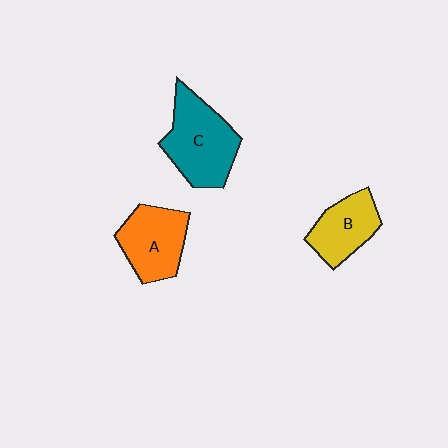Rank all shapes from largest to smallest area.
From largest to smallest: C (teal), A (orange), B (yellow).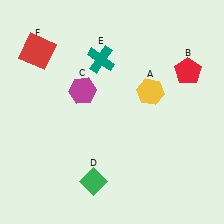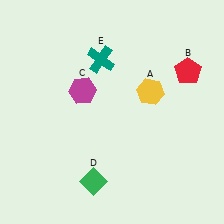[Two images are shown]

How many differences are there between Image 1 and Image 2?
There is 1 difference between the two images.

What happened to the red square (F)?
The red square (F) was removed in Image 2. It was in the top-left area of Image 1.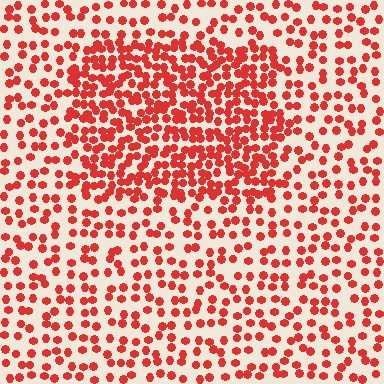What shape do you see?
I see a rectangle.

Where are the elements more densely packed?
The elements are more densely packed inside the rectangle boundary.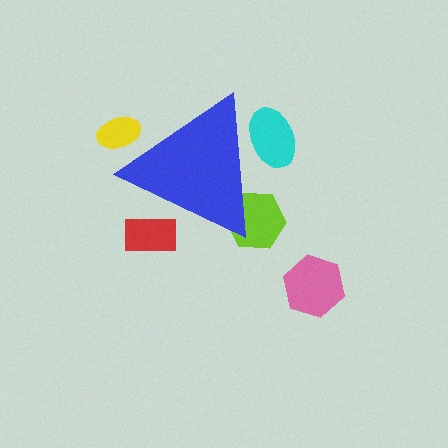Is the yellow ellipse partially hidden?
Yes, the yellow ellipse is partially hidden behind the blue triangle.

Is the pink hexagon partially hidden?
No, the pink hexagon is fully visible.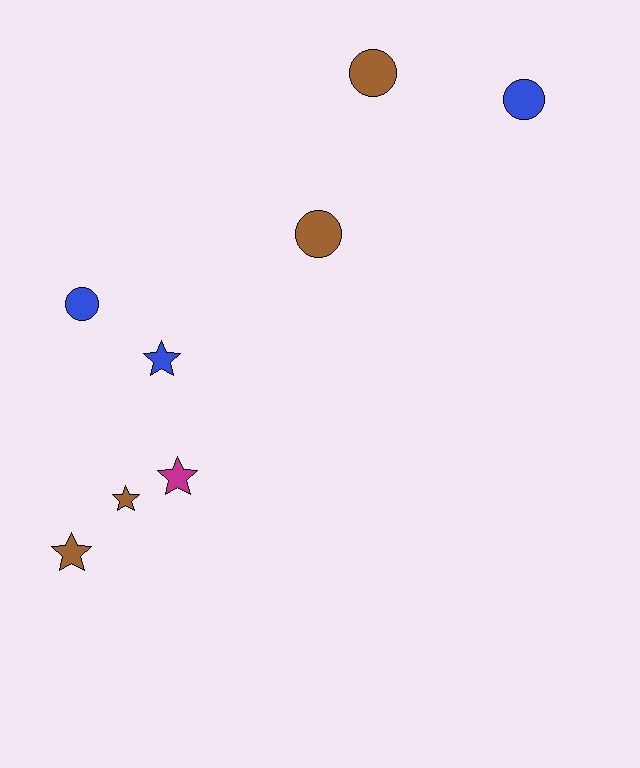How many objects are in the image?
There are 8 objects.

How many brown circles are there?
There are 2 brown circles.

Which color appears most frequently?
Brown, with 4 objects.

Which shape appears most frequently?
Circle, with 4 objects.